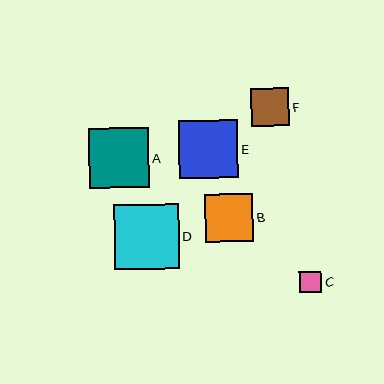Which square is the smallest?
Square C is the smallest with a size of approximately 22 pixels.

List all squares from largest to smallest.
From largest to smallest: D, A, E, B, F, C.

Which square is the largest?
Square D is the largest with a size of approximately 64 pixels.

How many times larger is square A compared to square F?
Square A is approximately 1.6 times the size of square F.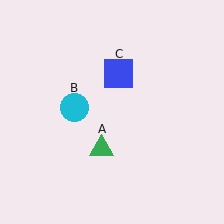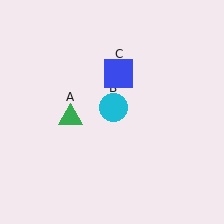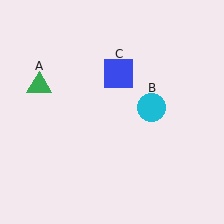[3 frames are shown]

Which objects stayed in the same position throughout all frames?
Blue square (object C) remained stationary.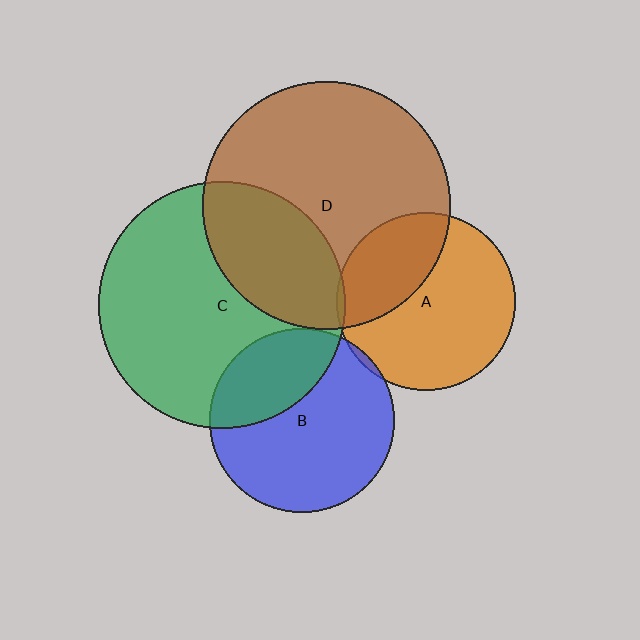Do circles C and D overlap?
Yes.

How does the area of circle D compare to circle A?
Approximately 1.9 times.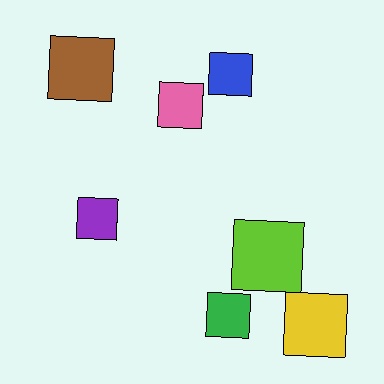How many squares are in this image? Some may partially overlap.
There are 7 squares.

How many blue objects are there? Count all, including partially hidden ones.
There is 1 blue object.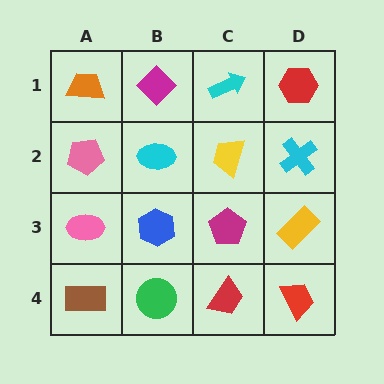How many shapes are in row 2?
4 shapes.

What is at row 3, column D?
A yellow rectangle.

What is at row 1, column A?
An orange trapezoid.